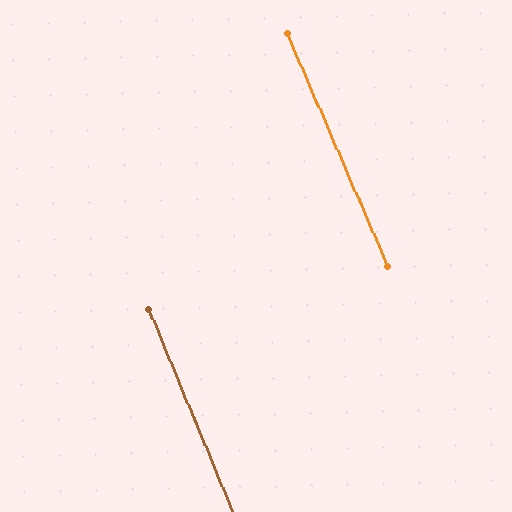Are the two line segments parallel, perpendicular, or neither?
Parallel — their directions differ by only 1.2°.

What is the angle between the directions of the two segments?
Approximately 1 degree.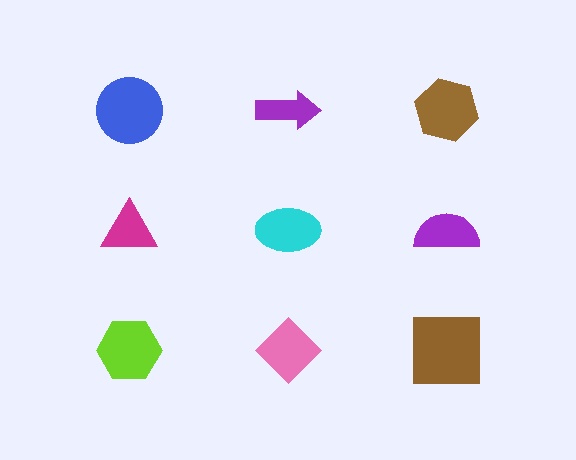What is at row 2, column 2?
A cyan ellipse.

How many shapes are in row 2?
3 shapes.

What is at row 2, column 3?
A purple semicircle.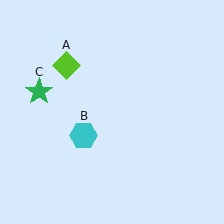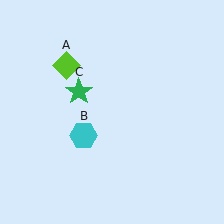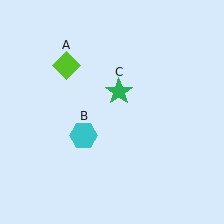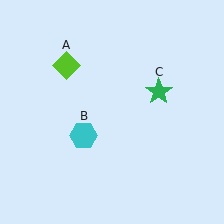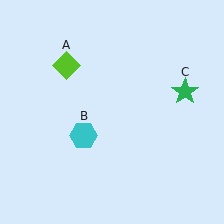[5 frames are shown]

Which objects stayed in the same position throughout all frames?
Lime diamond (object A) and cyan hexagon (object B) remained stationary.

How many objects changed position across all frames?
1 object changed position: green star (object C).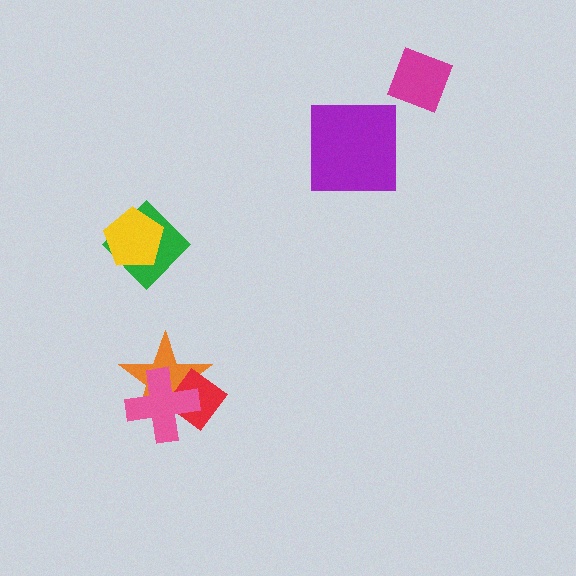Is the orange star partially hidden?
Yes, it is partially covered by another shape.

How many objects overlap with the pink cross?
2 objects overlap with the pink cross.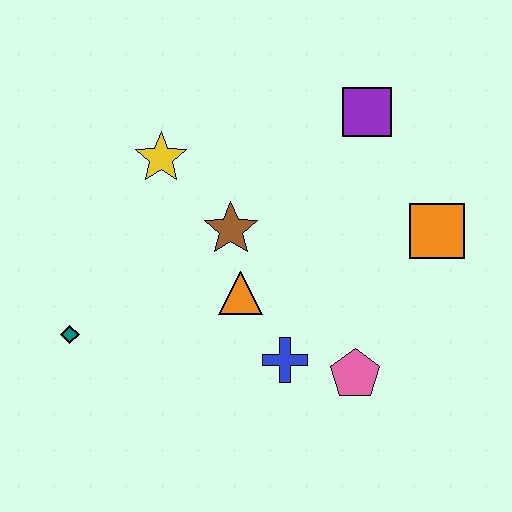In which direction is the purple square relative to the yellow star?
The purple square is to the right of the yellow star.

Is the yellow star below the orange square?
No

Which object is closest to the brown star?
The orange triangle is closest to the brown star.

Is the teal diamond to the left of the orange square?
Yes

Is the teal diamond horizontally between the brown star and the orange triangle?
No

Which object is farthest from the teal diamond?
The orange square is farthest from the teal diamond.